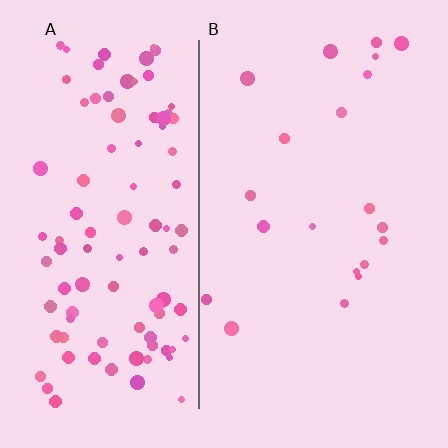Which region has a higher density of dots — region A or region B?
A (the left).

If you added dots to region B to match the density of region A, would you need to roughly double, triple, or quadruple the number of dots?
Approximately quadruple.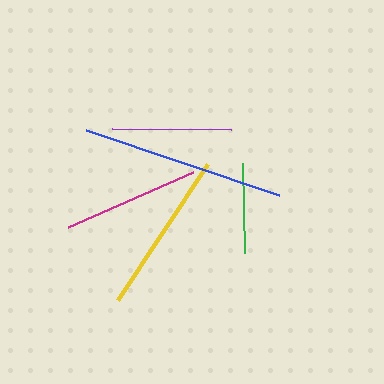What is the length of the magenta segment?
The magenta segment is approximately 136 pixels long.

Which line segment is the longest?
The blue line is the longest at approximately 203 pixels.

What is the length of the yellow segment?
The yellow segment is approximately 163 pixels long.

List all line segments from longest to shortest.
From longest to shortest: blue, yellow, magenta, purple, green.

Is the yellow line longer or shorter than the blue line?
The blue line is longer than the yellow line.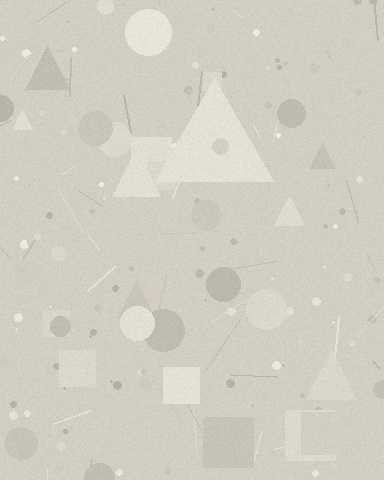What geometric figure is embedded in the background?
A triangle is embedded in the background.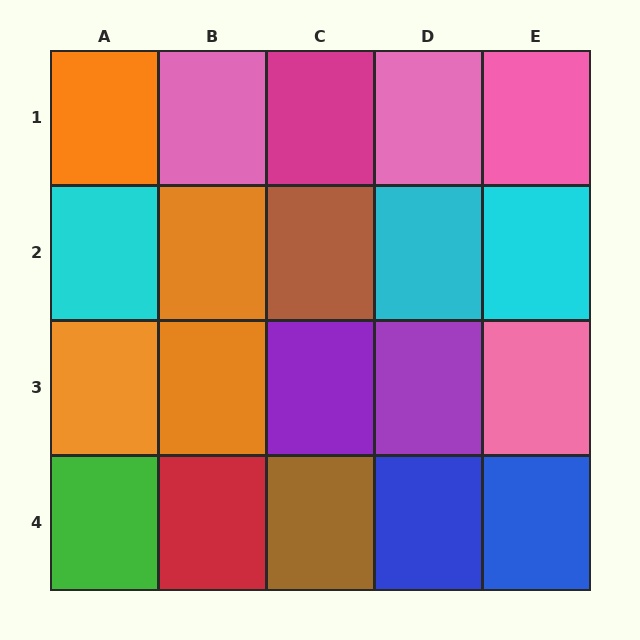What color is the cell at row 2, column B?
Orange.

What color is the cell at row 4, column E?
Blue.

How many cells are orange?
4 cells are orange.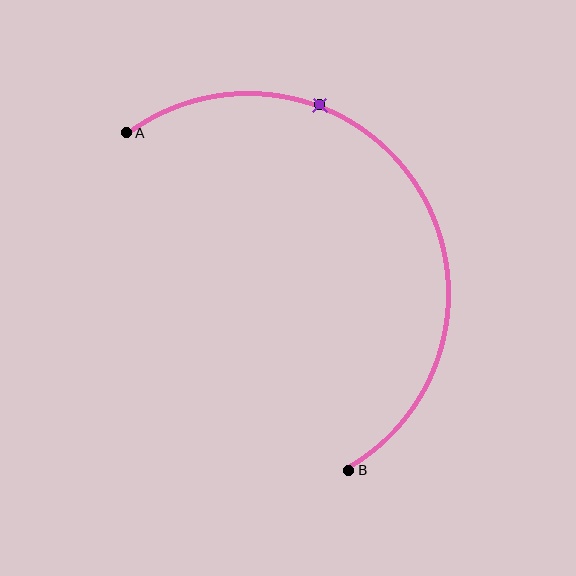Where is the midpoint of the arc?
The arc midpoint is the point on the curve farthest from the straight line joining A and B. It sits to the right of that line.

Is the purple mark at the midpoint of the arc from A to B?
No. The purple mark lies on the arc but is closer to endpoint A. The arc midpoint would be at the point on the curve equidistant along the arc from both A and B.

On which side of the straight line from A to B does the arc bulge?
The arc bulges to the right of the straight line connecting A and B.